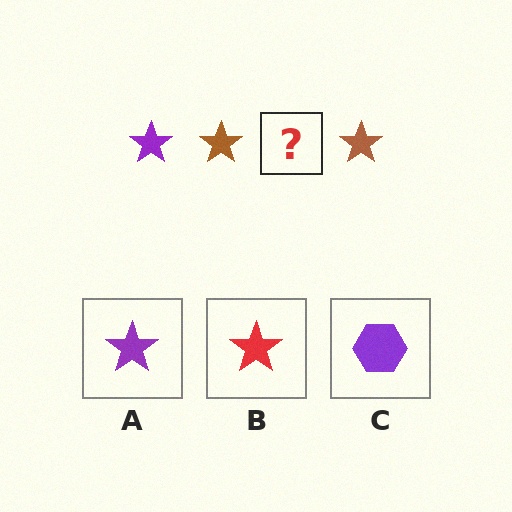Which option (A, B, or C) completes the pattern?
A.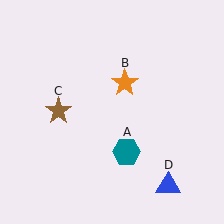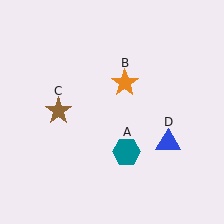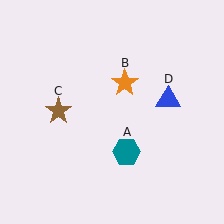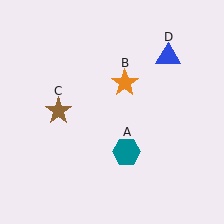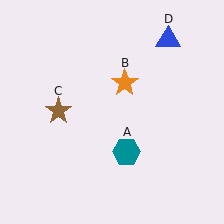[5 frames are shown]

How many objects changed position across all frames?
1 object changed position: blue triangle (object D).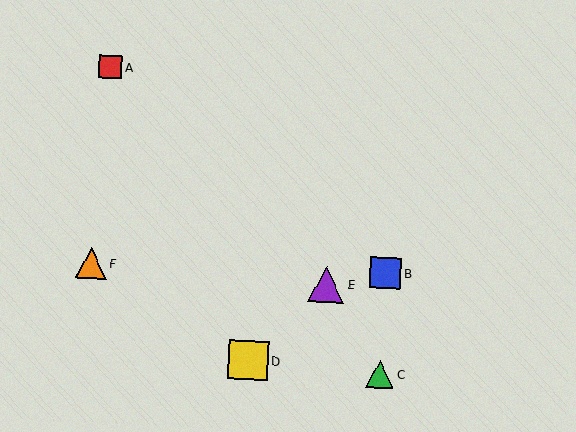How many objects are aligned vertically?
2 objects (B, C) are aligned vertically.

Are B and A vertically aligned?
No, B is at x≈385 and A is at x≈111.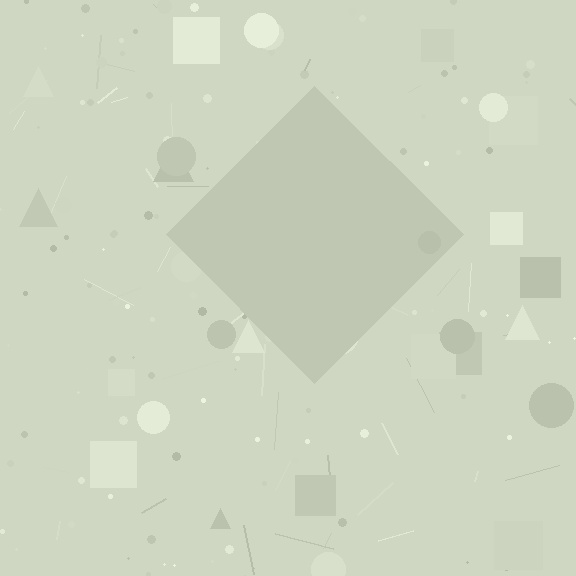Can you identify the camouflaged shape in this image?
The camouflaged shape is a diamond.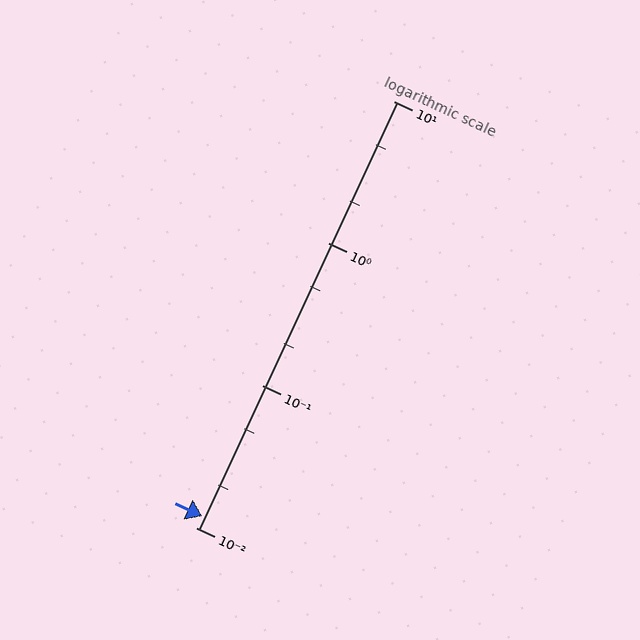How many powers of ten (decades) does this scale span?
The scale spans 3 decades, from 0.01 to 10.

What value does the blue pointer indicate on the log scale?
The pointer indicates approximately 0.012.